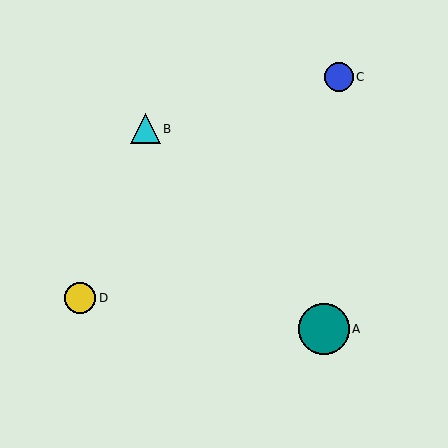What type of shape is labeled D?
Shape D is a yellow circle.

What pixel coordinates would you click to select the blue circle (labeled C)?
Click at (339, 77) to select the blue circle C.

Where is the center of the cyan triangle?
The center of the cyan triangle is at (145, 129).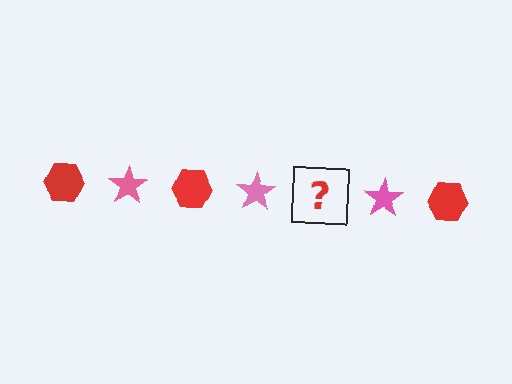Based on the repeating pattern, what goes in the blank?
The blank should be a red hexagon.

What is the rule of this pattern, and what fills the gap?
The rule is that the pattern alternates between red hexagon and pink star. The gap should be filled with a red hexagon.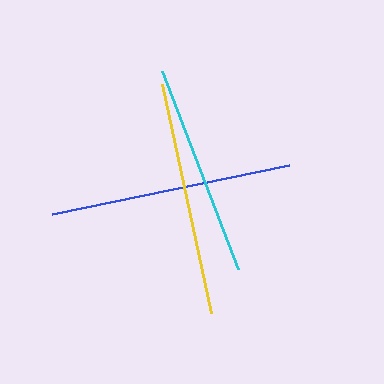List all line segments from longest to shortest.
From longest to shortest: blue, yellow, cyan.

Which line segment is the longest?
The blue line is the longest at approximately 242 pixels.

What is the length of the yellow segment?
The yellow segment is approximately 234 pixels long.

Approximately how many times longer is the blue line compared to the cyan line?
The blue line is approximately 1.1 times the length of the cyan line.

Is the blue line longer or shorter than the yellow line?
The blue line is longer than the yellow line.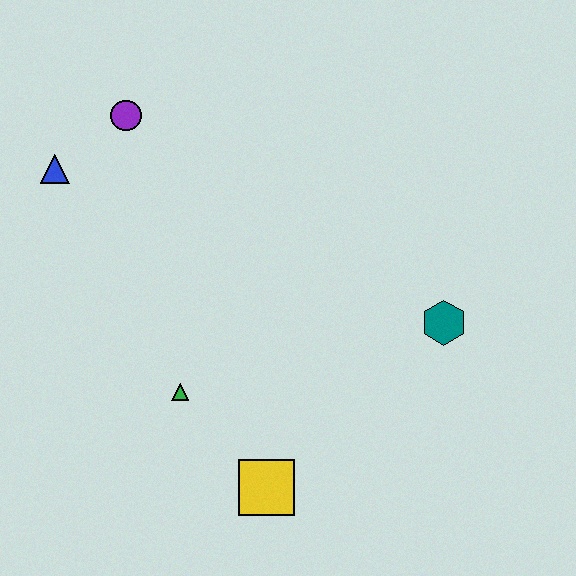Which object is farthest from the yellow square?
The purple circle is farthest from the yellow square.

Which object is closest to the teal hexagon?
The yellow square is closest to the teal hexagon.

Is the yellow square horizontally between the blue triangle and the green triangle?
No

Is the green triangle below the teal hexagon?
Yes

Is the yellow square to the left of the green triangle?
No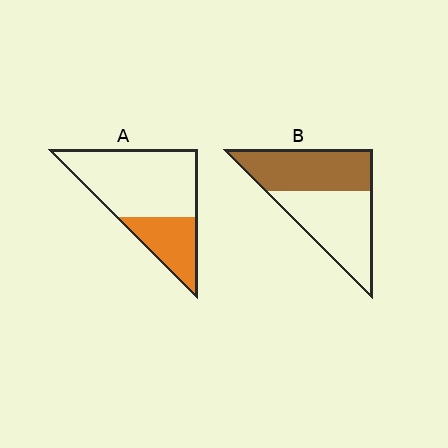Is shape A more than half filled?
No.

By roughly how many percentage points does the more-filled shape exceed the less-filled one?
By roughly 20 percentage points (B over A).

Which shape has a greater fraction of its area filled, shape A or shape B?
Shape B.